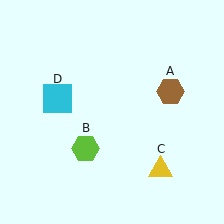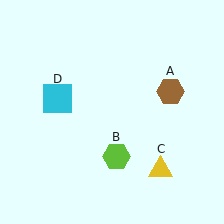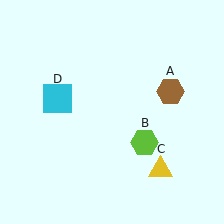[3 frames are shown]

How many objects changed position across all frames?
1 object changed position: lime hexagon (object B).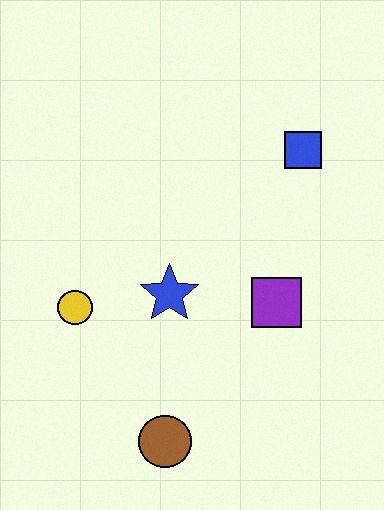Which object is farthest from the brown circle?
The blue square is farthest from the brown circle.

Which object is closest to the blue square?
The purple square is closest to the blue square.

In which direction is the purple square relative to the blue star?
The purple square is to the right of the blue star.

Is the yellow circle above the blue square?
No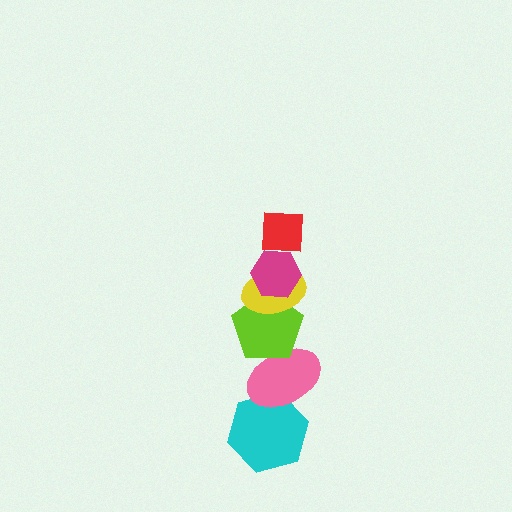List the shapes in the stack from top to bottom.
From top to bottom: the red square, the magenta hexagon, the yellow ellipse, the lime pentagon, the pink ellipse, the cyan hexagon.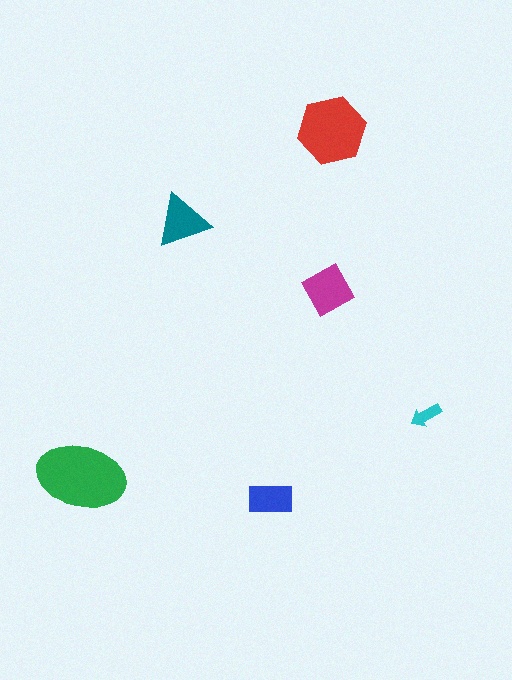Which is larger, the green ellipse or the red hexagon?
The green ellipse.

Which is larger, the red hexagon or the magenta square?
The red hexagon.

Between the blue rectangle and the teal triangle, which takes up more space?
The teal triangle.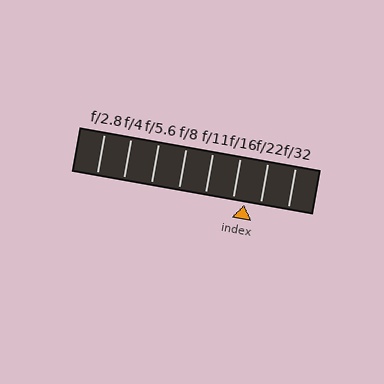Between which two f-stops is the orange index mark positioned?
The index mark is between f/16 and f/22.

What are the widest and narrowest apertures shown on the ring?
The widest aperture shown is f/2.8 and the narrowest is f/32.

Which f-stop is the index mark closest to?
The index mark is closest to f/16.